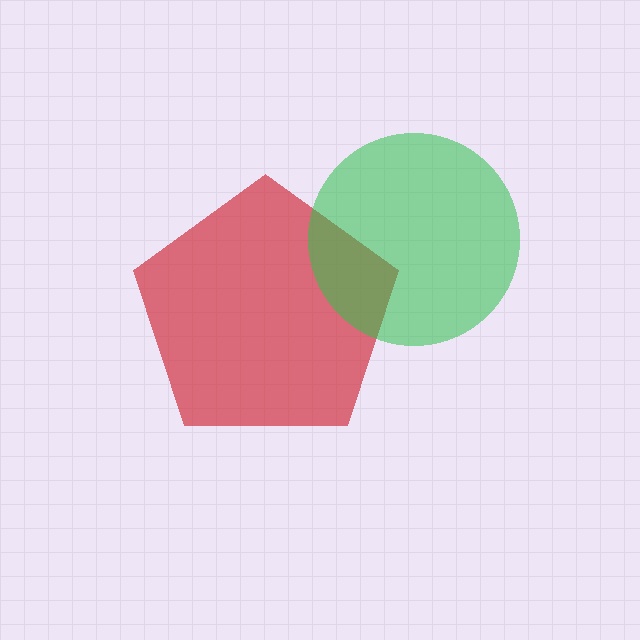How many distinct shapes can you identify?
There are 2 distinct shapes: a red pentagon, a green circle.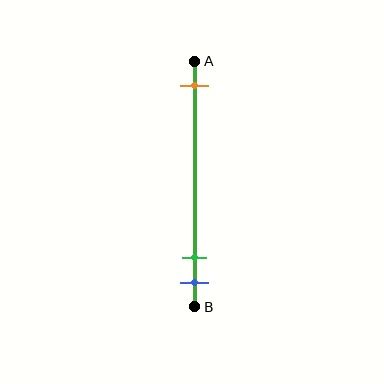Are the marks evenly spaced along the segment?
No, the marks are not evenly spaced.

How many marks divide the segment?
There are 3 marks dividing the segment.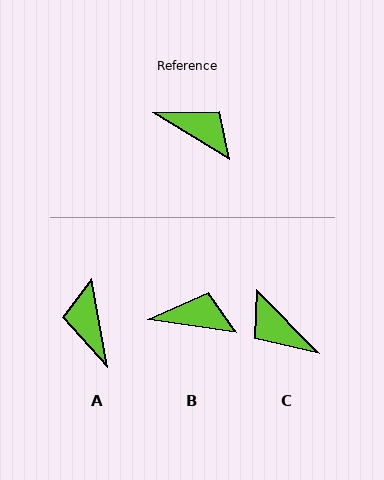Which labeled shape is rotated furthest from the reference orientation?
C, about 166 degrees away.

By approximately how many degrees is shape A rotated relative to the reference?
Approximately 131 degrees counter-clockwise.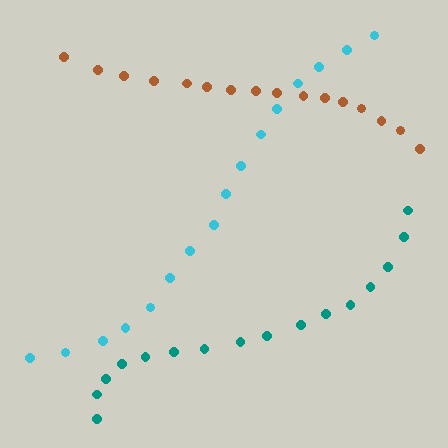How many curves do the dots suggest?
There are 3 distinct paths.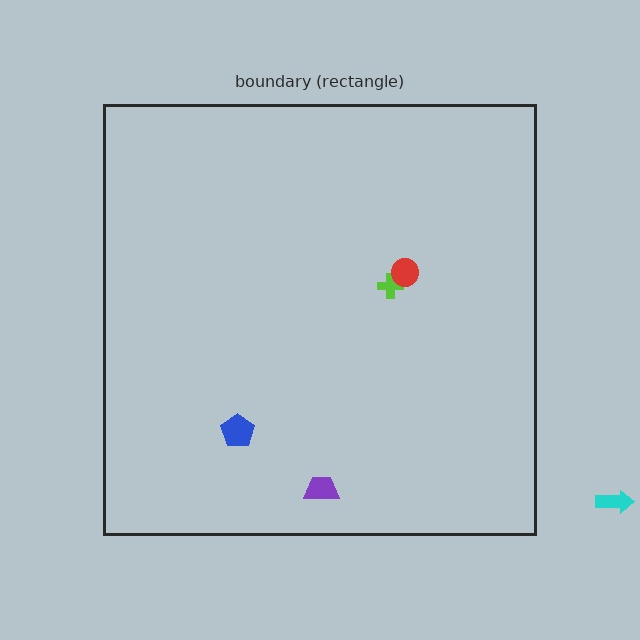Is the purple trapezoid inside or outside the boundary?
Inside.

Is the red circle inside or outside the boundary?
Inside.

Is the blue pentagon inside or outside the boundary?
Inside.